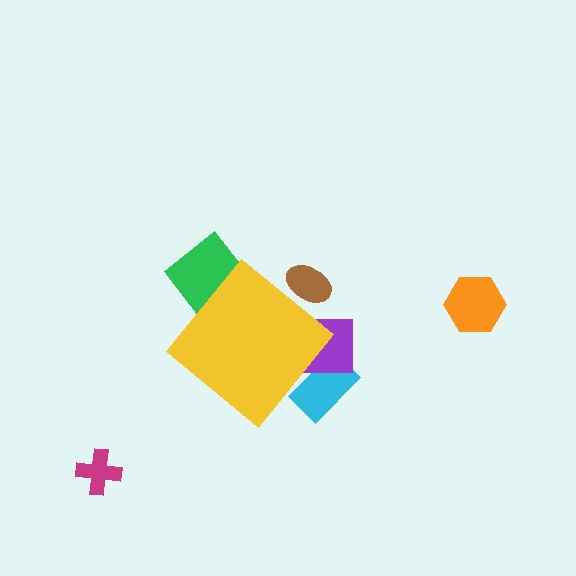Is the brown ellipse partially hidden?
Yes, the brown ellipse is partially hidden behind the yellow diamond.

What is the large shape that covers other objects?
A yellow diamond.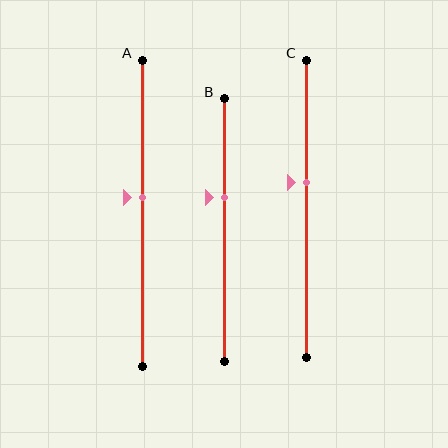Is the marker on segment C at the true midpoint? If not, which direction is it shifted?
No, the marker on segment C is shifted upward by about 9% of the segment length.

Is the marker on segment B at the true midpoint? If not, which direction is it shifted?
No, the marker on segment B is shifted upward by about 13% of the segment length.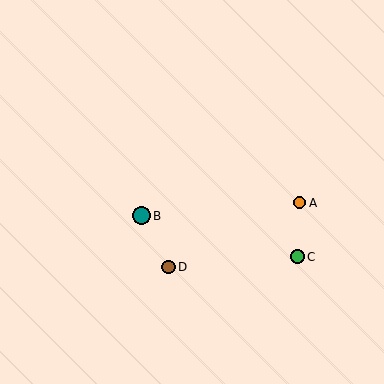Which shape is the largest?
The teal circle (labeled B) is the largest.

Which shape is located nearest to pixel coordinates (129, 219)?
The teal circle (labeled B) at (141, 216) is nearest to that location.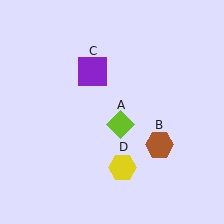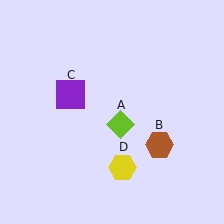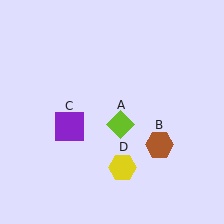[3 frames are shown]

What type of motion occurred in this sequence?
The purple square (object C) rotated counterclockwise around the center of the scene.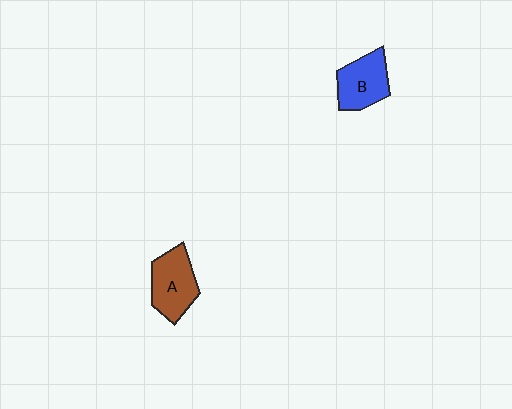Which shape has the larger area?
Shape A (brown).